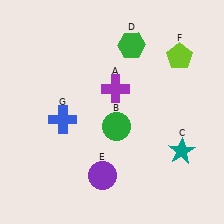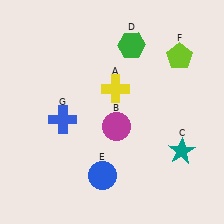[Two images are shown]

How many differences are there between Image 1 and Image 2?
There are 3 differences between the two images.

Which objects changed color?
A changed from purple to yellow. B changed from green to magenta. E changed from purple to blue.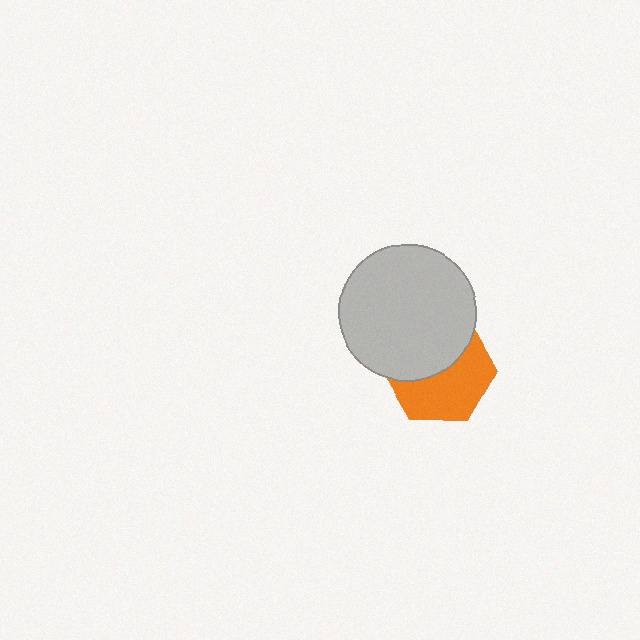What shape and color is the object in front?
The object in front is a light gray circle.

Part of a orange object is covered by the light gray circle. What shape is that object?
It is a hexagon.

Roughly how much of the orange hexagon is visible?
About half of it is visible (roughly 54%).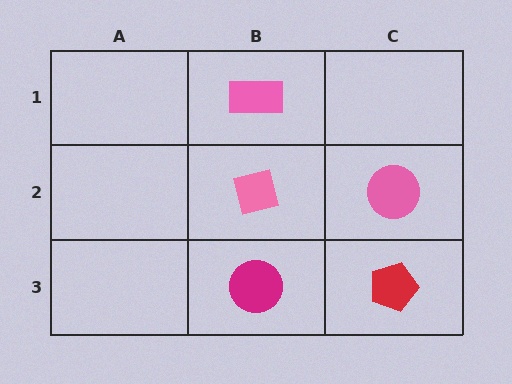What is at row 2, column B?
A pink square.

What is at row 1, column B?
A pink rectangle.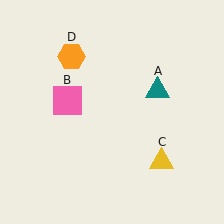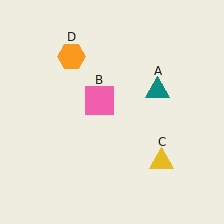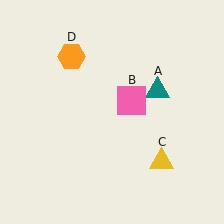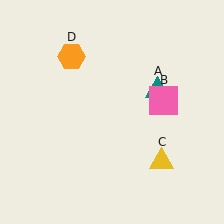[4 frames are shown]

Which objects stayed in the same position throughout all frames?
Teal triangle (object A) and yellow triangle (object C) and orange hexagon (object D) remained stationary.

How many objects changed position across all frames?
1 object changed position: pink square (object B).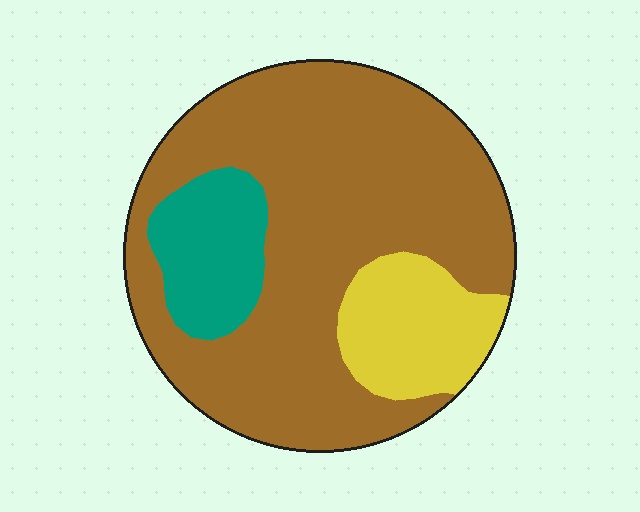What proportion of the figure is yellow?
Yellow covers 15% of the figure.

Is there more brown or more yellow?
Brown.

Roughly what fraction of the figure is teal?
Teal covers 13% of the figure.